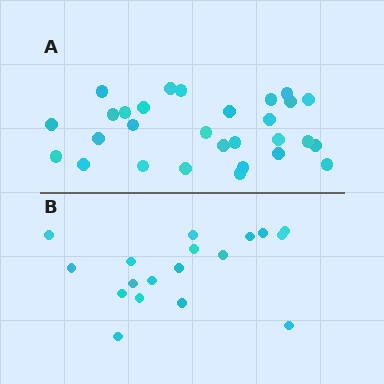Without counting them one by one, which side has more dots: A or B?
Region A (the top region) has more dots.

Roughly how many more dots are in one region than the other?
Region A has roughly 12 or so more dots than region B.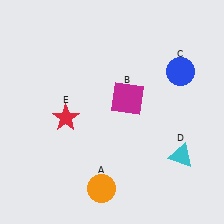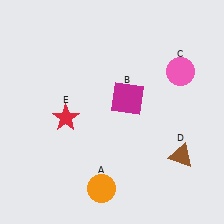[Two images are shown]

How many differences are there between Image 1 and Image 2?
There are 2 differences between the two images.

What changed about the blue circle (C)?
In Image 1, C is blue. In Image 2, it changed to pink.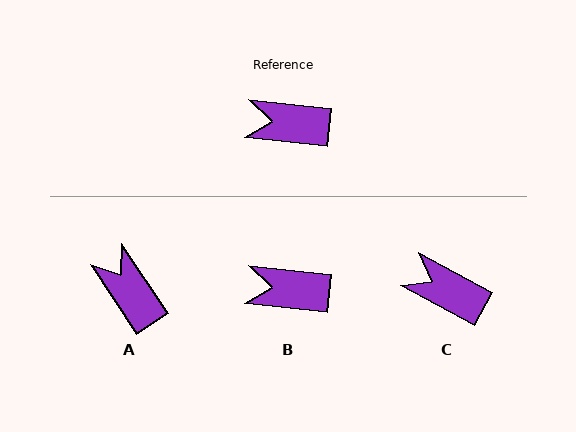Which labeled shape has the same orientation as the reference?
B.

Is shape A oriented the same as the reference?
No, it is off by about 50 degrees.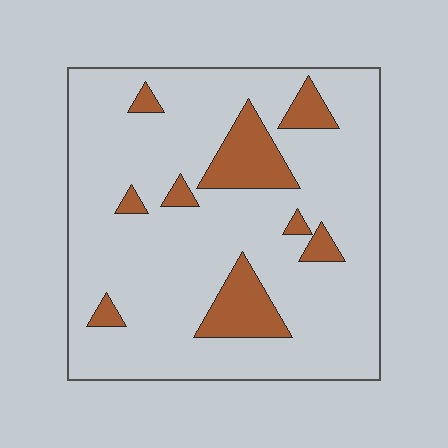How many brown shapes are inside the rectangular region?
9.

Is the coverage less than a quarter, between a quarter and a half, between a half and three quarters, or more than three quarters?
Less than a quarter.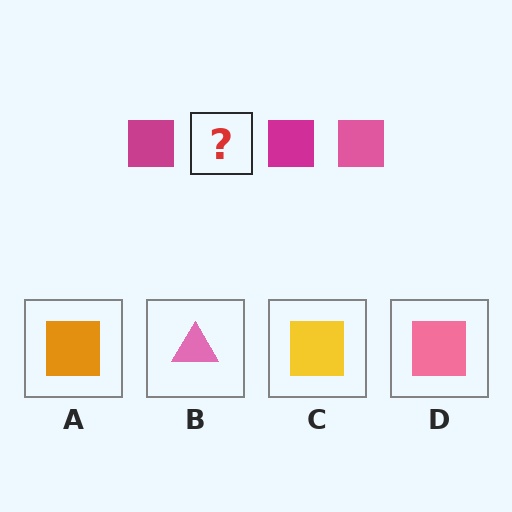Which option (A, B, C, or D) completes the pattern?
D.